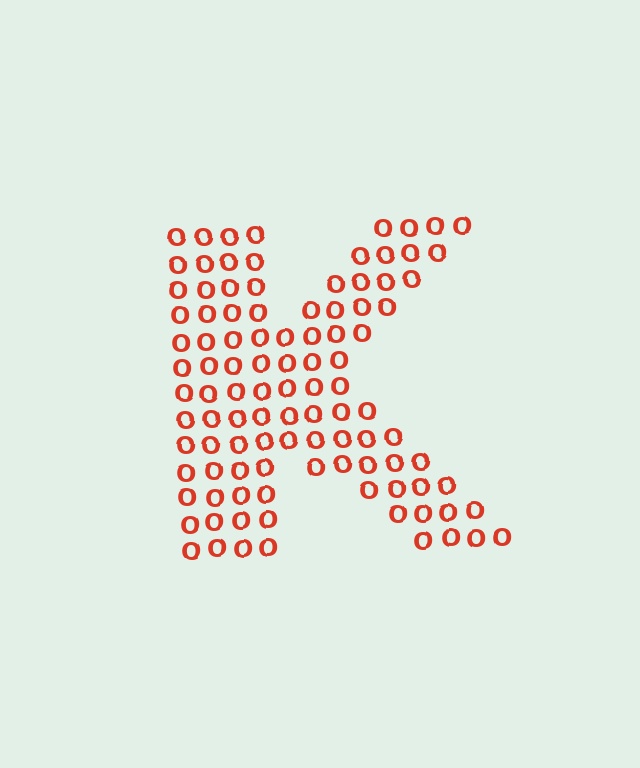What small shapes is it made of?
It is made of small letter O's.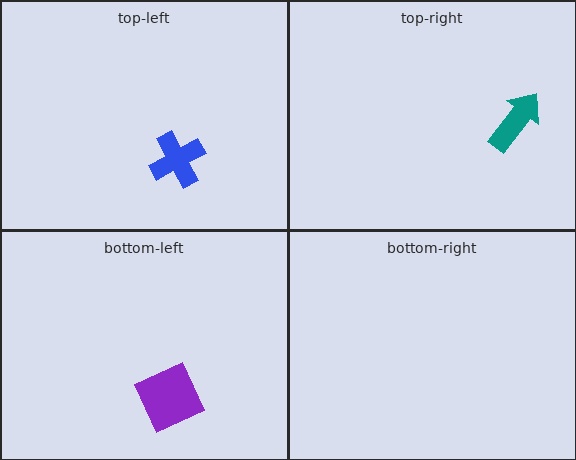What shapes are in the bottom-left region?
The purple square.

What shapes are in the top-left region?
The blue cross.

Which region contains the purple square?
The bottom-left region.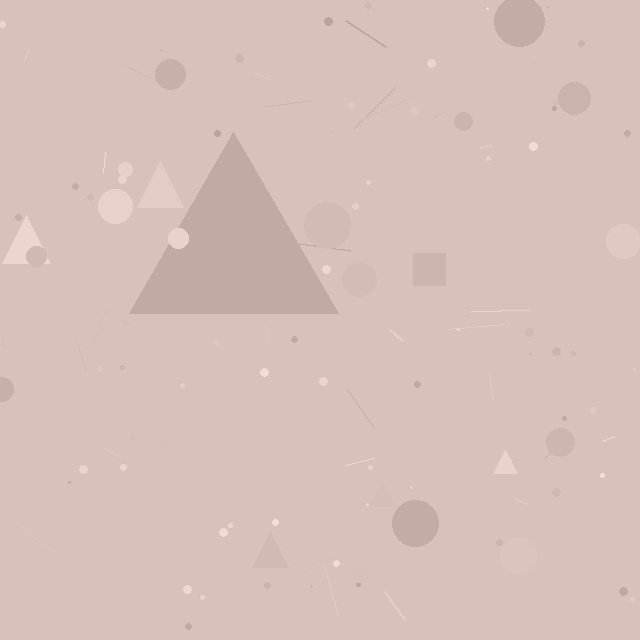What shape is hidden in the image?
A triangle is hidden in the image.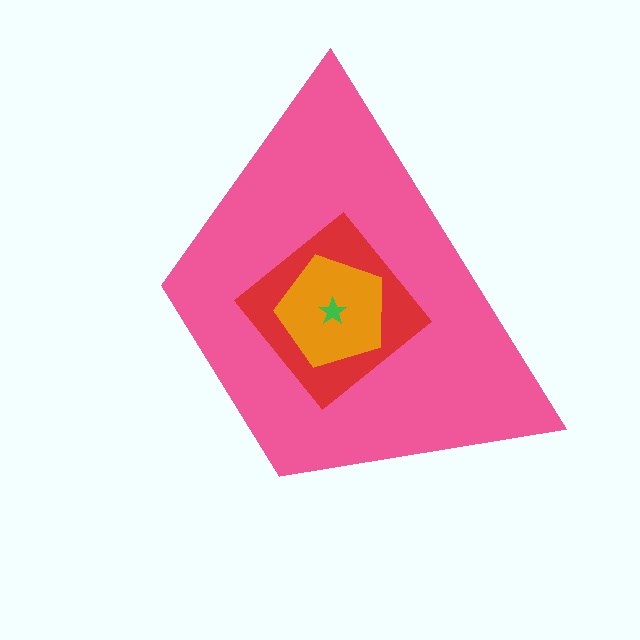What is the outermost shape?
The pink trapezoid.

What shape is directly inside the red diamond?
The orange pentagon.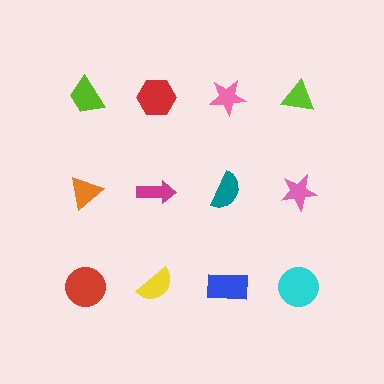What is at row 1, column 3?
A pink star.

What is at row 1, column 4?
A lime triangle.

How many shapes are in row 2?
4 shapes.